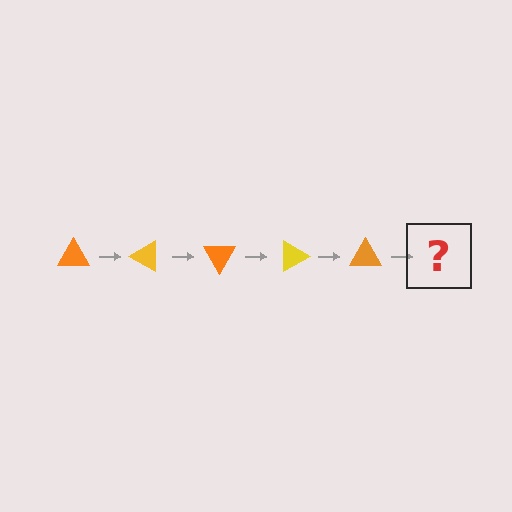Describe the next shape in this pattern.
It should be a yellow triangle, rotated 150 degrees from the start.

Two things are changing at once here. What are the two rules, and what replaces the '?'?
The two rules are that it rotates 30 degrees each step and the color cycles through orange and yellow. The '?' should be a yellow triangle, rotated 150 degrees from the start.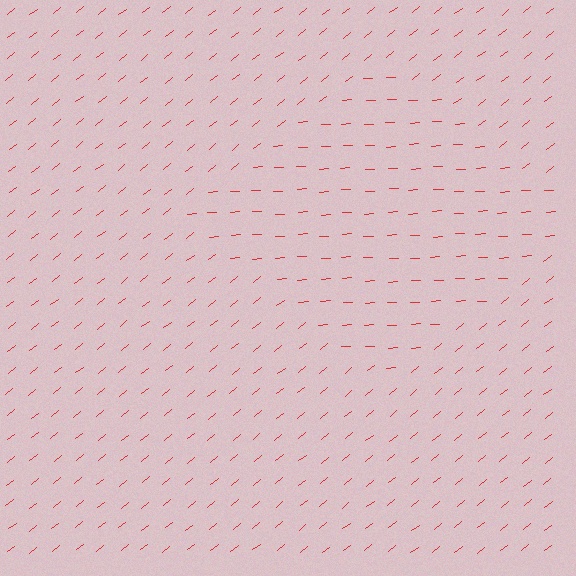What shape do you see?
I see a diamond.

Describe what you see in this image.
The image is filled with small red line segments. A diamond region in the image has lines oriented differently from the surrounding lines, creating a visible texture boundary.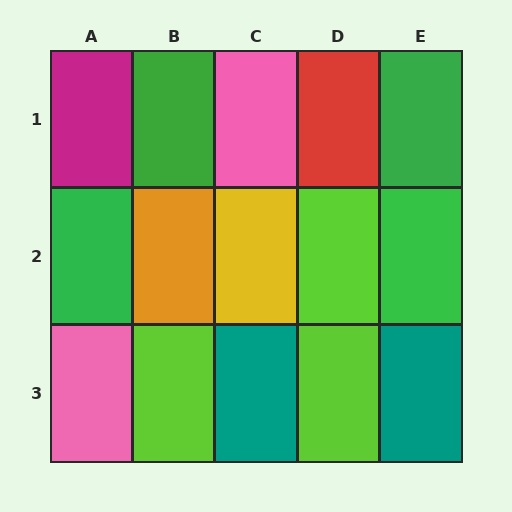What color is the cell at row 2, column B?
Orange.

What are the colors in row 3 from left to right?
Pink, lime, teal, lime, teal.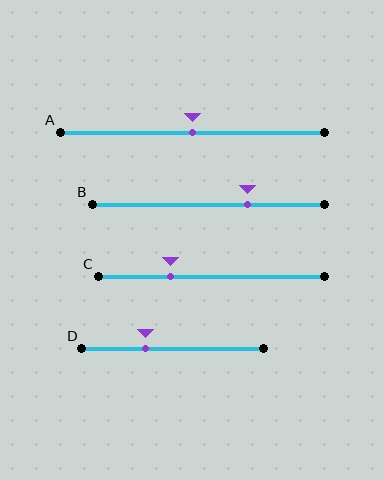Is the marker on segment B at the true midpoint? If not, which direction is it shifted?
No, the marker on segment B is shifted to the right by about 17% of the segment length.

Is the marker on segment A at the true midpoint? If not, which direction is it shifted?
Yes, the marker on segment A is at the true midpoint.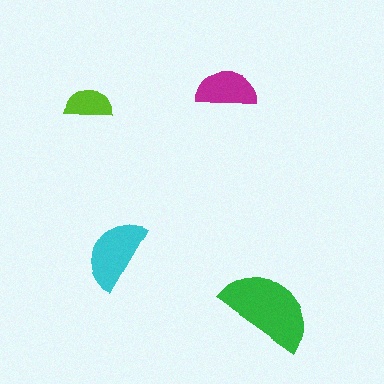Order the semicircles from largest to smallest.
the green one, the cyan one, the magenta one, the lime one.